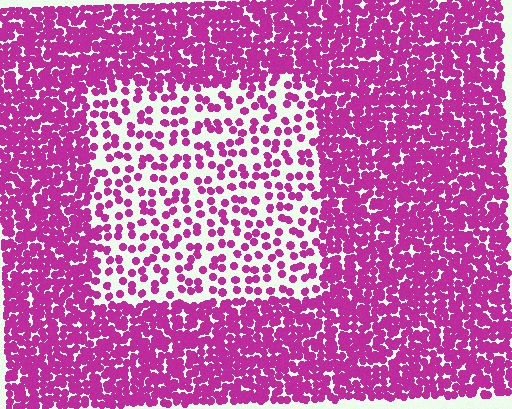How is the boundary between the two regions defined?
The boundary is defined by a change in element density (approximately 2.7x ratio). All elements are the same color, size, and shape.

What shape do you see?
I see a rectangle.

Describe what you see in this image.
The image contains small magenta elements arranged at two different densities. A rectangle-shaped region is visible where the elements are less densely packed than the surrounding area.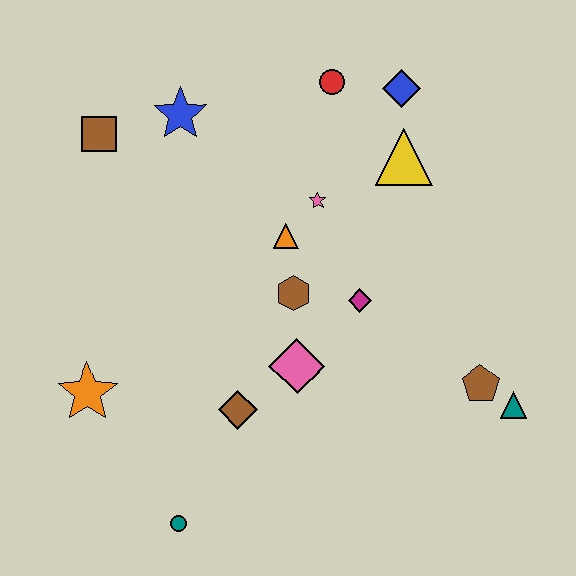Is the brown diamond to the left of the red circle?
Yes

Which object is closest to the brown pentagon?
The teal triangle is closest to the brown pentagon.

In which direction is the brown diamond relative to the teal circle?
The brown diamond is above the teal circle.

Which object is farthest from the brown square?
The teal triangle is farthest from the brown square.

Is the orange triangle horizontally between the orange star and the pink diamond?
Yes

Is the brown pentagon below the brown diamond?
No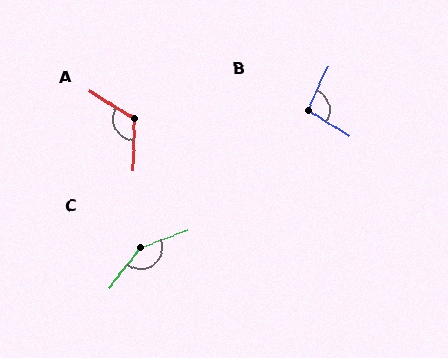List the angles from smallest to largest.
B (97°), A (120°), C (150°).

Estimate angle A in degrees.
Approximately 120 degrees.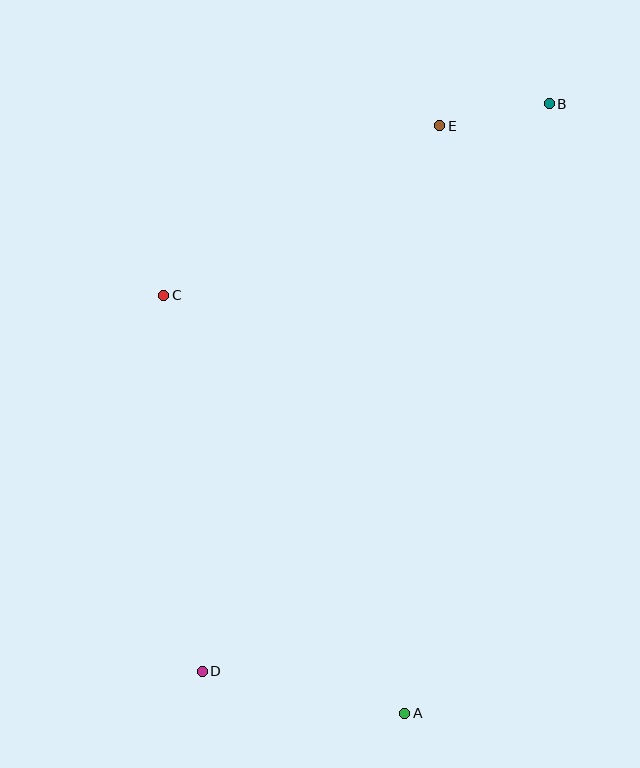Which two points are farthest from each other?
Points B and D are farthest from each other.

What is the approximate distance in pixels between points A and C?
The distance between A and C is approximately 482 pixels.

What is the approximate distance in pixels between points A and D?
The distance between A and D is approximately 207 pixels.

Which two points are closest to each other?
Points B and E are closest to each other.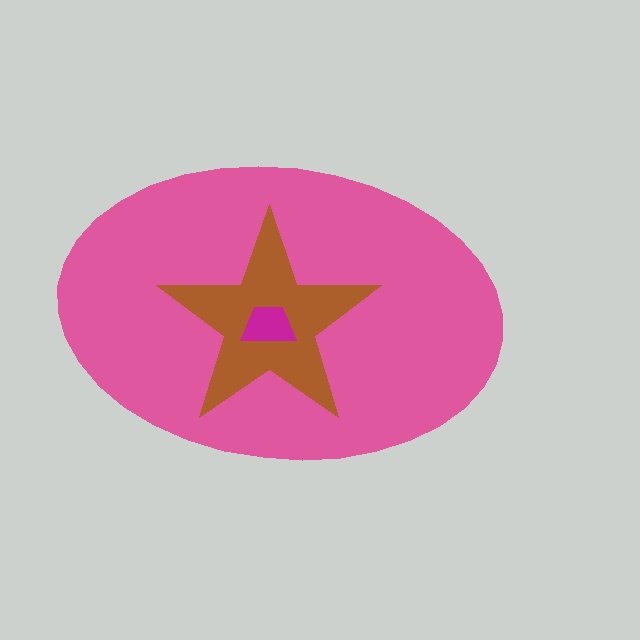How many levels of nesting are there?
3.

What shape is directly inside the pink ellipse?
The brown star.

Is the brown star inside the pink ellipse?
Yes.